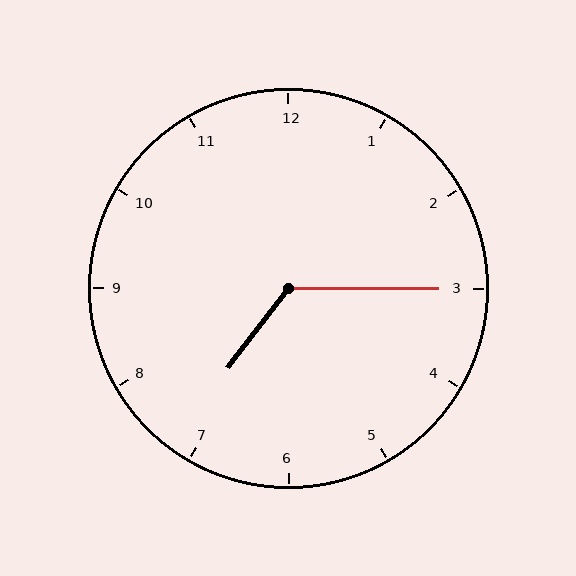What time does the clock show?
7:15.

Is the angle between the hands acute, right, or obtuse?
It is obtuse.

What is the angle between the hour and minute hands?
Approximately 128 degrees.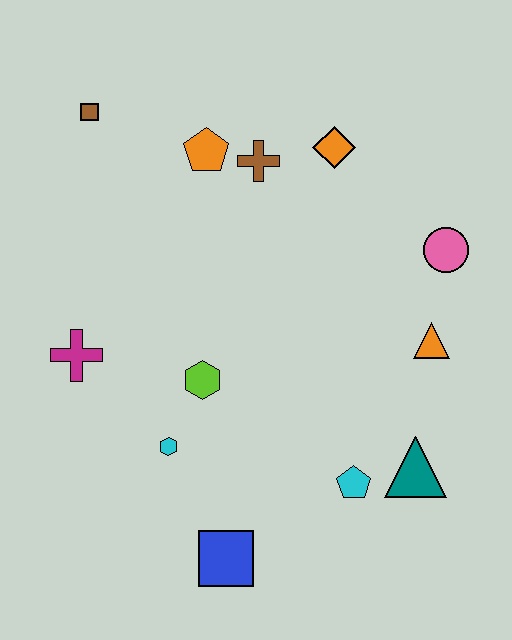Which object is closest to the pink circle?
The orange triangle is closest to the pink circle.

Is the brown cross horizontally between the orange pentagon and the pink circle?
Yes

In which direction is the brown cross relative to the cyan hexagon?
The brown cross is above the cyan hexagon.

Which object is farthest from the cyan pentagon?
The brown square is farthest from the cyan pentagon.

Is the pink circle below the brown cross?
Yes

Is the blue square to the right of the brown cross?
No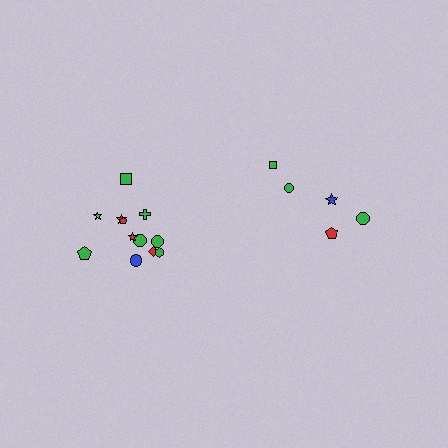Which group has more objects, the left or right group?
The left group.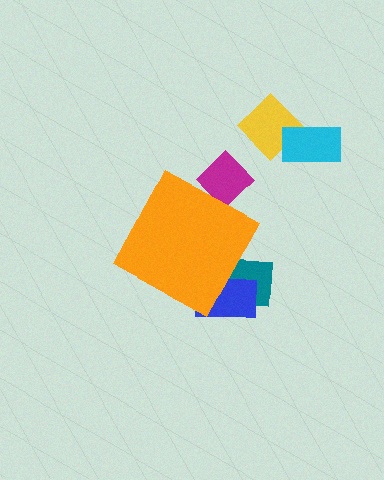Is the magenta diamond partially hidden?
Yes, the magenta diamond is partially hidden behind the orange diamond.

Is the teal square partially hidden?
Yes, the teal square is partially hidden behind the orange diamond.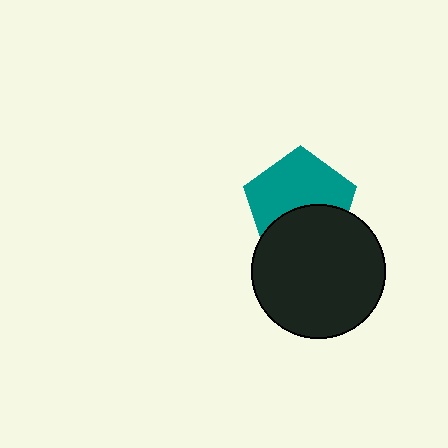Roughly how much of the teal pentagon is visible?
About half of it is visible (roughly 60%).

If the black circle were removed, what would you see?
You would see the complete teal pentagon.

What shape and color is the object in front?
The object in front is a black circle.